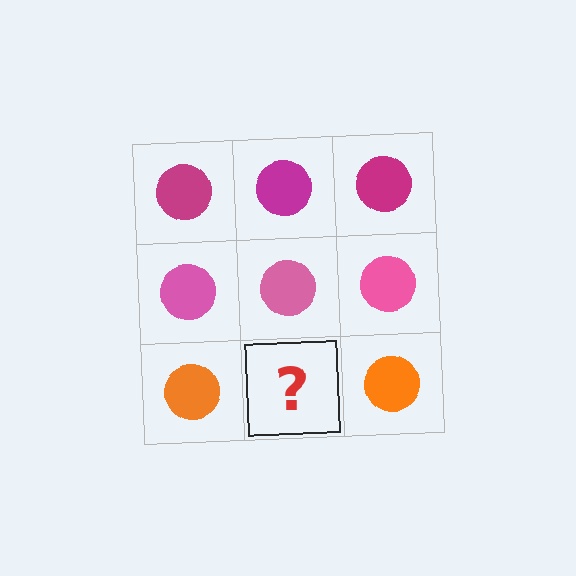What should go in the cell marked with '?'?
The missing cell should contain an orange circle.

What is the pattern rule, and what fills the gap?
The rule is that each row has a consistent color. The gap should be filled with an orange circle.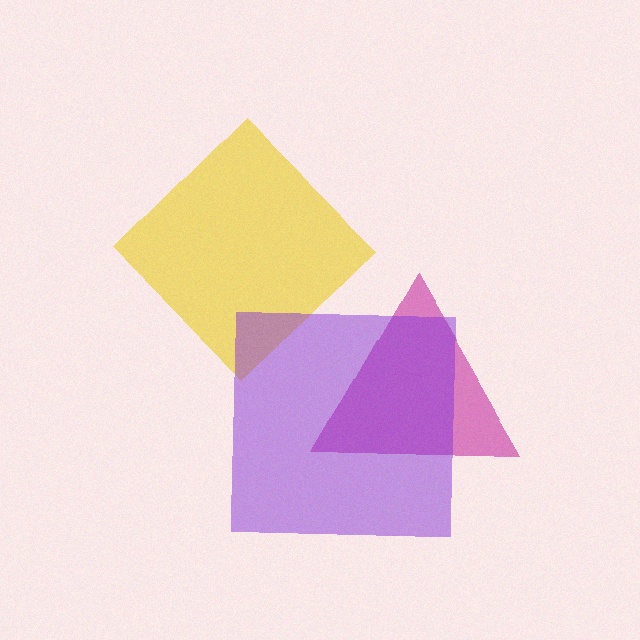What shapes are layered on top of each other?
The layered shapes are: a yellow diamond, a magenta triangle, a purple square.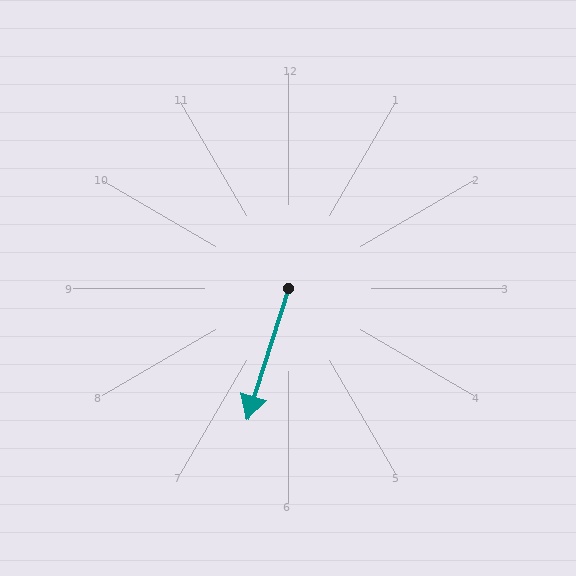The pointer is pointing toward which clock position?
Roughly 7 o'clock.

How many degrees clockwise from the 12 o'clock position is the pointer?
Approximately 198 degrees.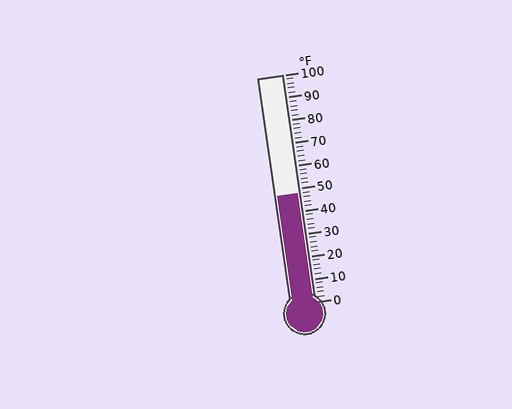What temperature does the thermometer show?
The thermometer shows approximately 48°F.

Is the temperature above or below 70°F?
The temperature is below 70°F.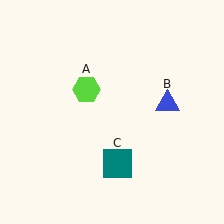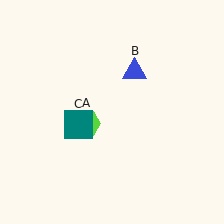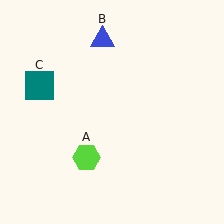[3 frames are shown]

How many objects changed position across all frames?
3 objects changed position: lime hexagon (object A), blue triangle (object B), teal square (object C).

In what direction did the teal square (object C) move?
The teal square (object C) moved up and to the left.